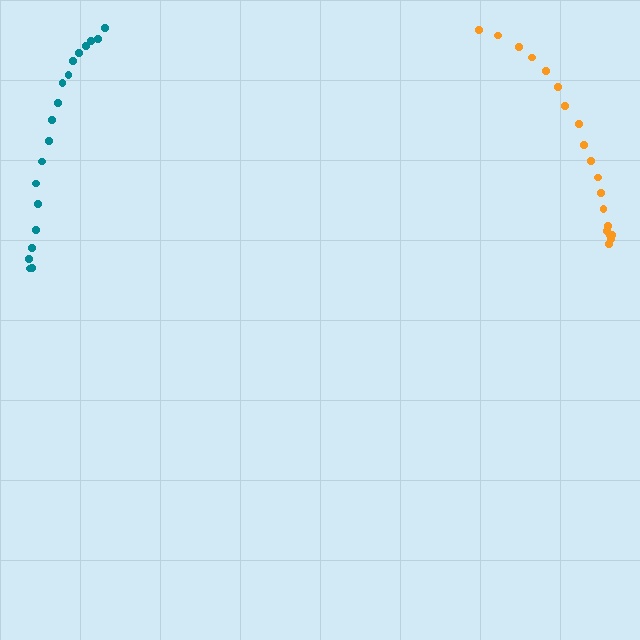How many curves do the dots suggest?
There are 2 distinct paths.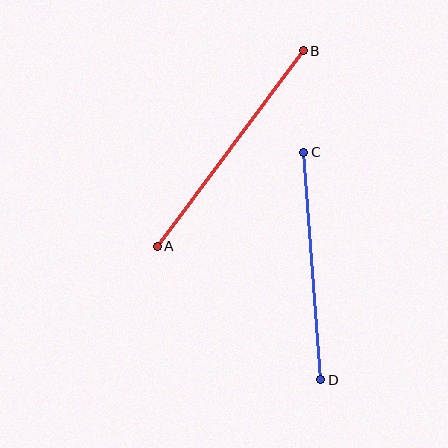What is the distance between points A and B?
The distance is approximately 244 pixels.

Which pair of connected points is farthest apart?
Points A and B are farthest apart.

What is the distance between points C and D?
The distance is approximately 228 pixels.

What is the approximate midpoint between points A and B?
The midpoint is at approximately (230, 149) pixels.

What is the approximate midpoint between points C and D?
The midpoint is at approximately (312, 266) pixels.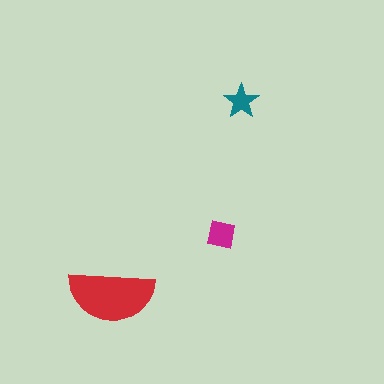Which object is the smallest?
The teal star.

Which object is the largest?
The red semicircle.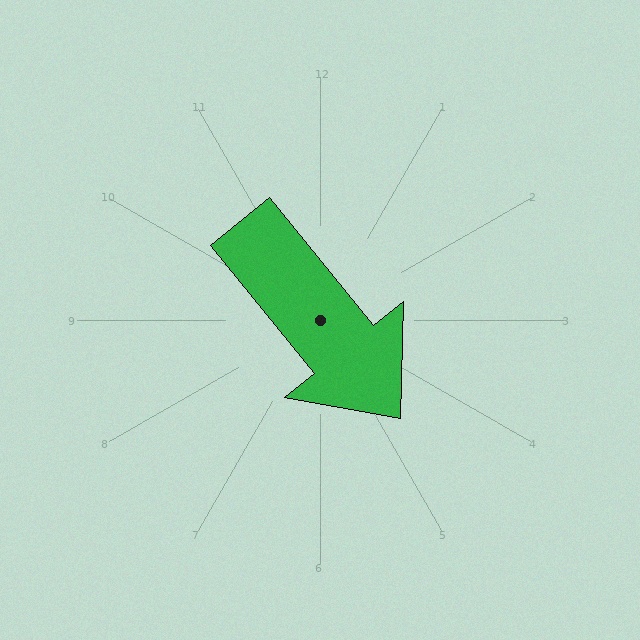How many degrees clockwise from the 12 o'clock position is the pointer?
Approximately 141 degrees.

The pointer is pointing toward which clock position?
Roughly 5 o'clock.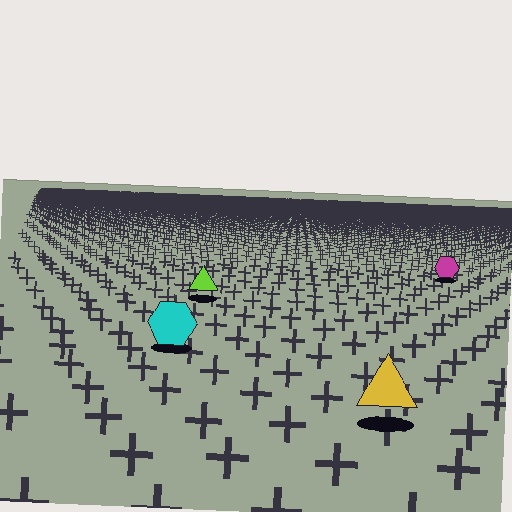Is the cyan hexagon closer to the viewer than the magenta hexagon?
Yes. The cyan hexagon is closer — you can tell from the texture gradient: the ground texture is coarser near it.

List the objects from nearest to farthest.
From nearest to farthest: the yellow triangle, the cyan hexagon, the lime triangle, the magenta hexagon.